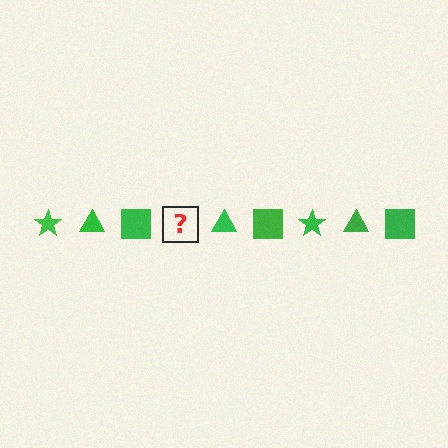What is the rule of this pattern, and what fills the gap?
The rule is that the pattern cycles through star, triangle, square shapes in green. The gap should be filled with a green star.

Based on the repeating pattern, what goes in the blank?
The blank should be a green star.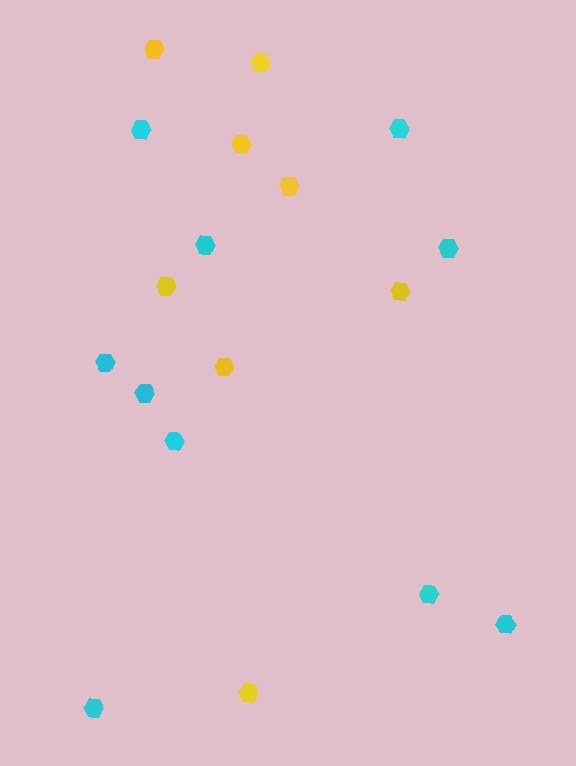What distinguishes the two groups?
There are 2 groups: one group of cyan hexagons (10) and one group of yellow hexagons (8).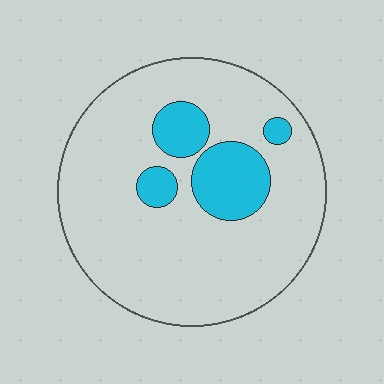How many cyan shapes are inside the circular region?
4.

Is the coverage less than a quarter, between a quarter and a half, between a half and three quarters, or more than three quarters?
Less than a quarter.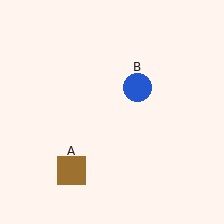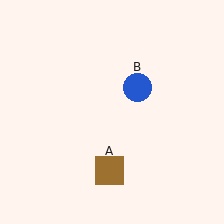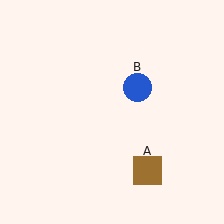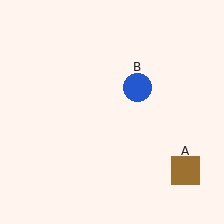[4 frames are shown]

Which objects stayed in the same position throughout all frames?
Blue circle (object B) remained stationary.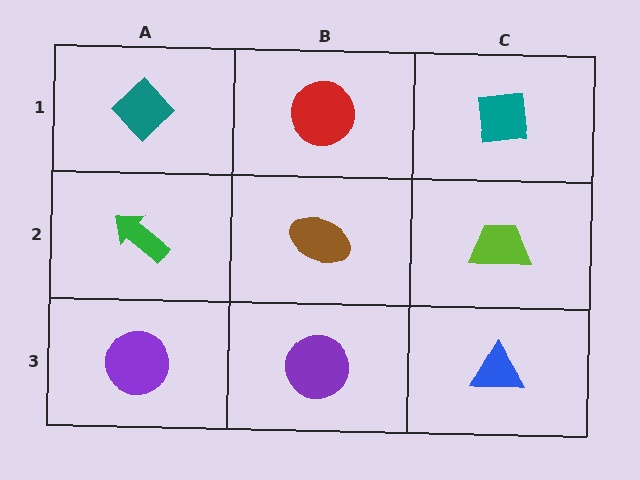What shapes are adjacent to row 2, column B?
A red circle (row 1, column B), a purple circle (row 3, column B), a green arrow (row 2, column A), a lime trapezoid (row 2, column C).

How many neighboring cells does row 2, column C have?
3.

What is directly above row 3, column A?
A green arrow.